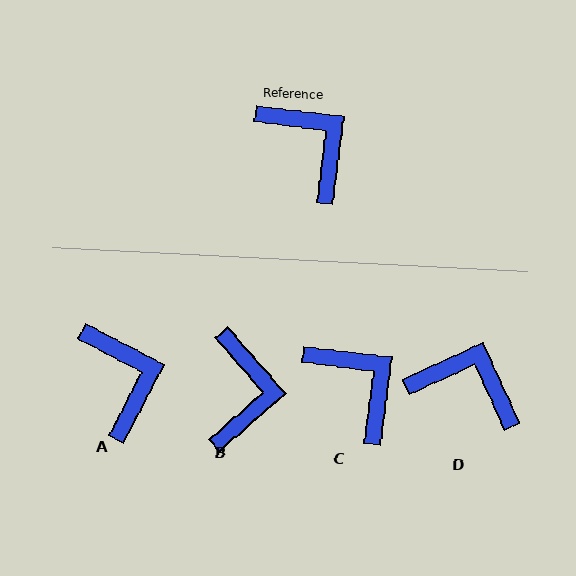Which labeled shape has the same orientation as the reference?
C.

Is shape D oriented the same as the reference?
No, it is off by about 32 degrees.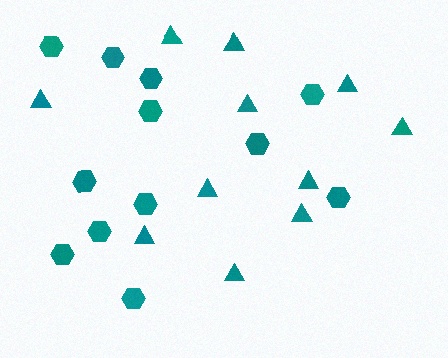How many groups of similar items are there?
There are 2 groups: one group of triangles (11) and one group of hexagons (12).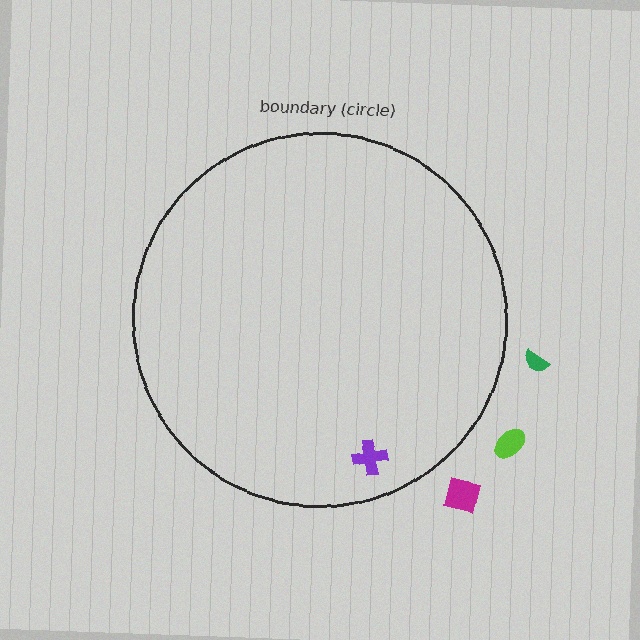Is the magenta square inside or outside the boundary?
Outside.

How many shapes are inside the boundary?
1 inside, 3 outside.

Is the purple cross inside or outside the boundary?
Inside.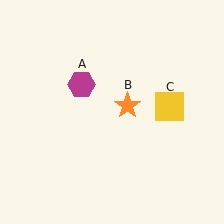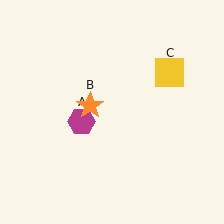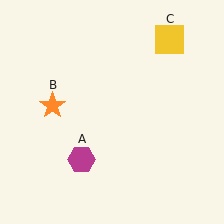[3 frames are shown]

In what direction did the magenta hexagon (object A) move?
The magenta hexagon (object A) moved down.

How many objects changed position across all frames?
3 objects changed position: magenta hexagon (object A), orange star (object B), yellow square (object C).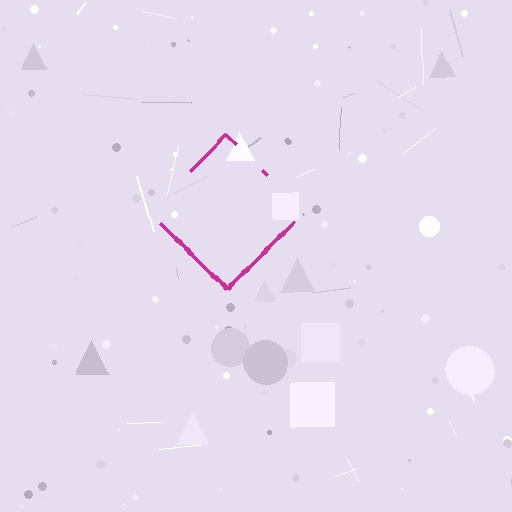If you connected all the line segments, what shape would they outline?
They would outline a diamond.